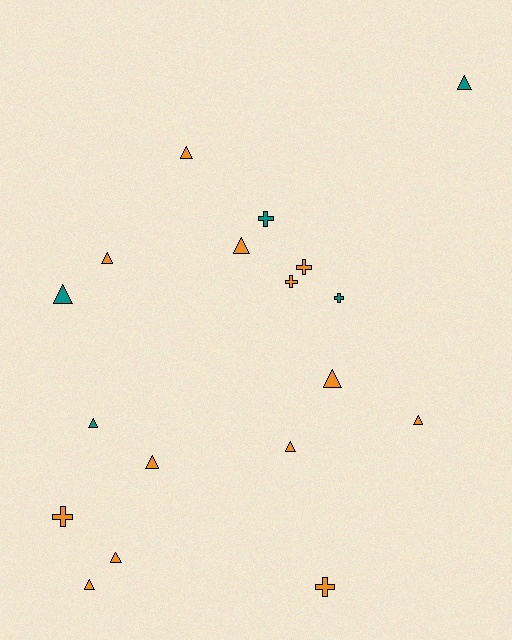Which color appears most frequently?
Orange, with 13 objects.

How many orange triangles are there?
There are 9 orange triangles.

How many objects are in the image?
There are 18 objects.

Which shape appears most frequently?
Triangle, with 12 objects.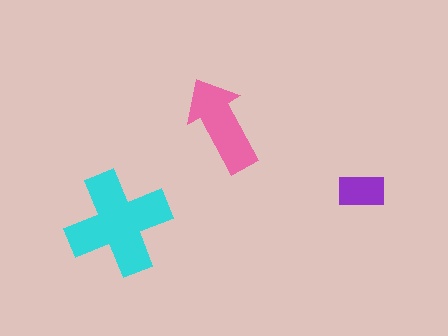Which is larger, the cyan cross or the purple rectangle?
The cyan cross.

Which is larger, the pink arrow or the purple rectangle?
The pink arrow.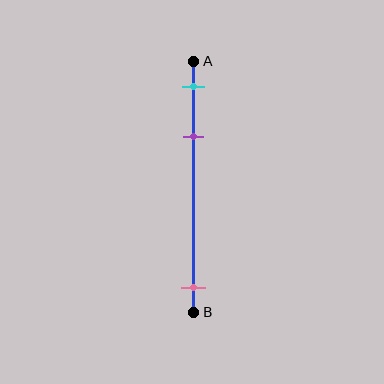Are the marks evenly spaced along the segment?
No, the marks are not evenly spaced.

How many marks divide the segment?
There are 3 marks dividing the segment.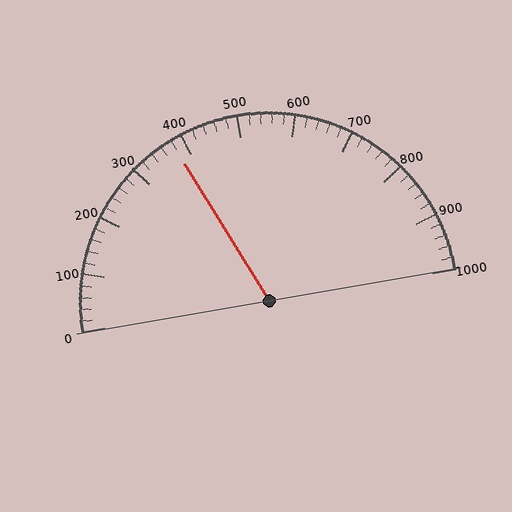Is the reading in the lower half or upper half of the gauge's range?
The reading is in the lower half of the range (0 to 1000).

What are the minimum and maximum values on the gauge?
The gauge ranges from 0 to 1000.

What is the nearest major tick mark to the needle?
The nearest major tick mark is 400.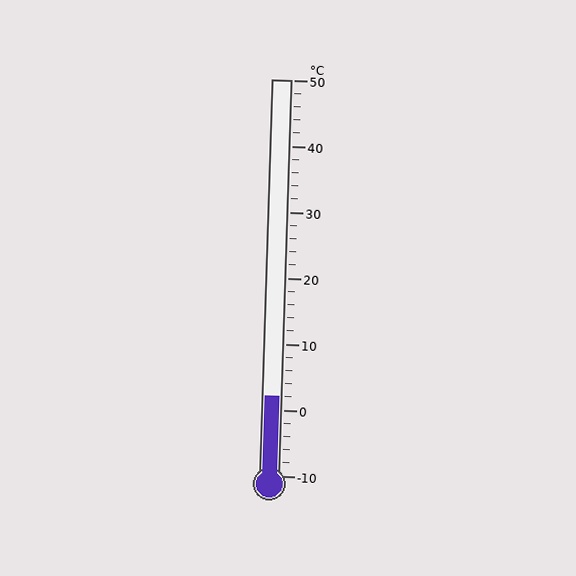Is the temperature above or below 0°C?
The temperature is above 0°C.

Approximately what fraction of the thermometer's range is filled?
The thermometer is filled to approximately 20% of its range.